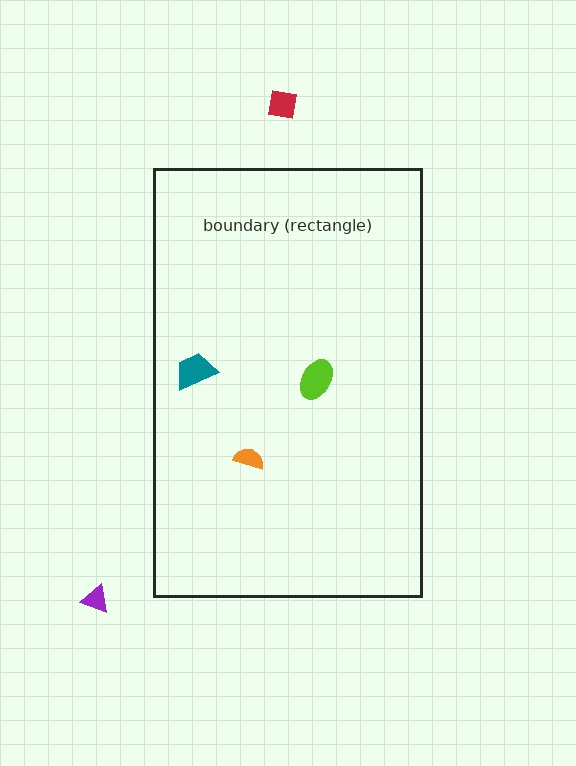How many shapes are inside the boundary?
3 inside, 2 outside.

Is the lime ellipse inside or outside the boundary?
Inside.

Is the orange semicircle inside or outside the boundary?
Inside.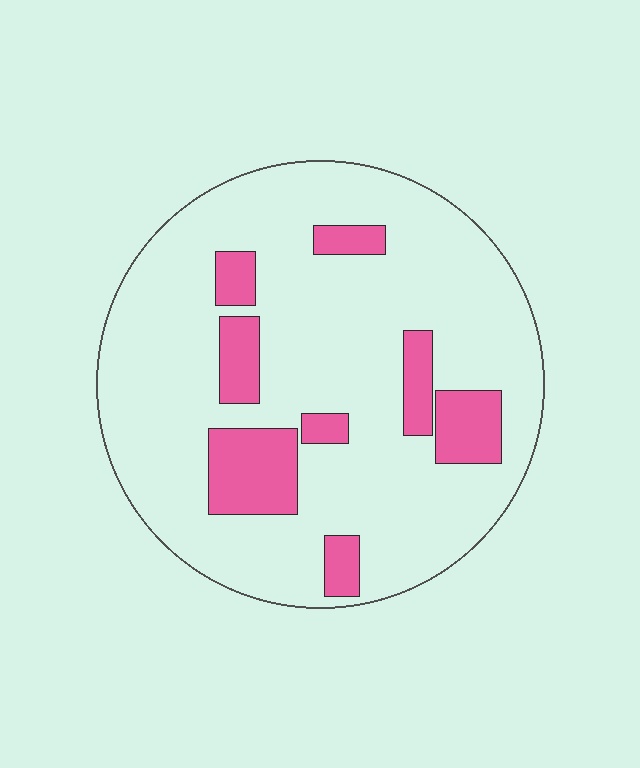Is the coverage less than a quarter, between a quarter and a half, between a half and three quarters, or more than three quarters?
Less than a quarter.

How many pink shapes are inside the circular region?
8.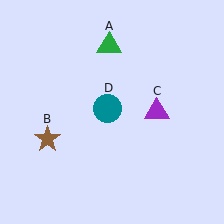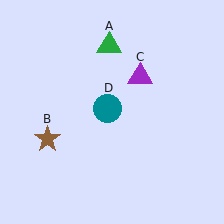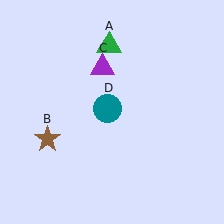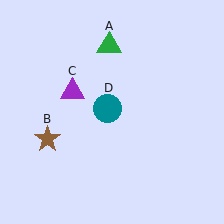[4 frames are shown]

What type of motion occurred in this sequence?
The purple triangle (object C) rotated counterclockwise around the center of the scene.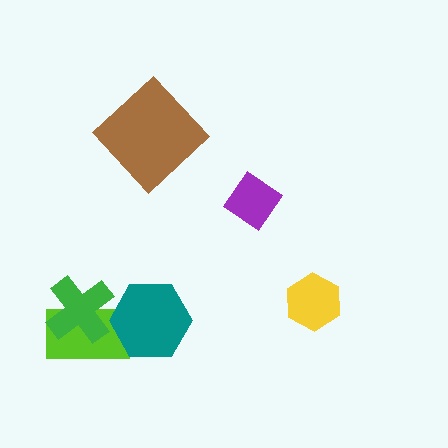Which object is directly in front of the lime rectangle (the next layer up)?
The green cross is directly in front of the lime rectangle.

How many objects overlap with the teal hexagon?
1 object overlaps with the teal hexagon.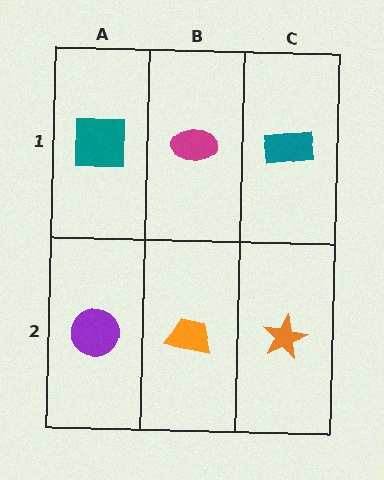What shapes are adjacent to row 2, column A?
A teal square (row 1, column A), an orange trapezoid (row 2, column B).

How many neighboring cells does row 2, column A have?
2.